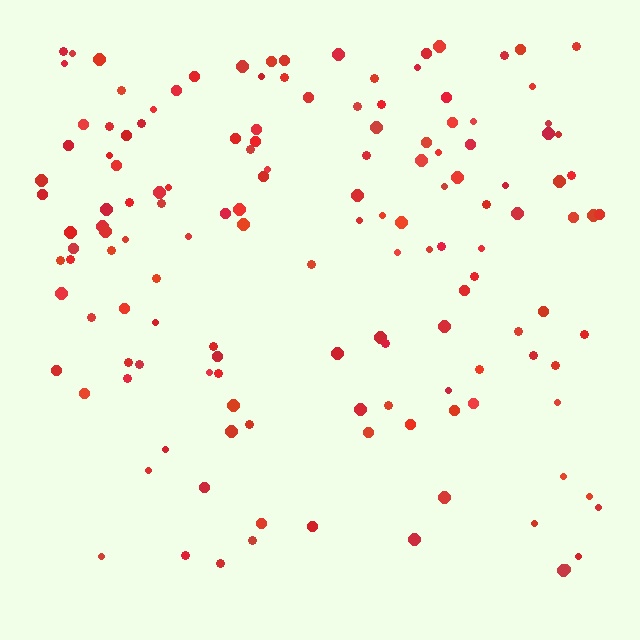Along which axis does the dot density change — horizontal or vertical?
Vertical.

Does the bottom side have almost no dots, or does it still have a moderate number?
Still a moderate number, just noticeably fewer than the top.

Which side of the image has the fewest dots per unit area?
The bottom.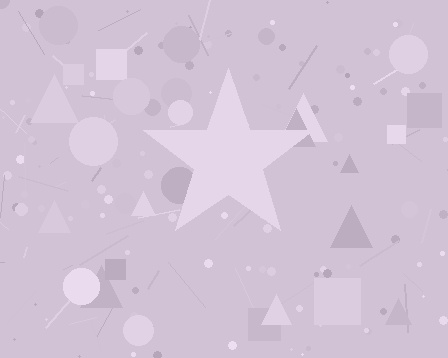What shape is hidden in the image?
A star is hidden in the image.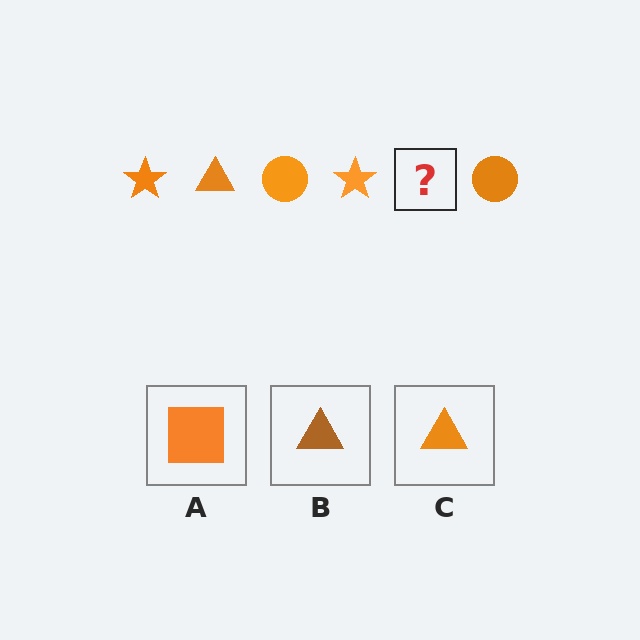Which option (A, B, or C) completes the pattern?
C.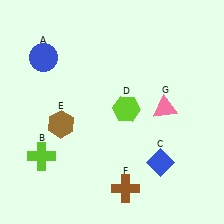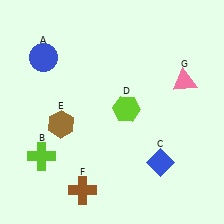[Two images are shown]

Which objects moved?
The objects that moved are: the brown cross (F), the pink triangle (G).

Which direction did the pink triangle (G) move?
The pink triangle (G) moved up.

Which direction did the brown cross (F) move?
The brown cross (F) moved left.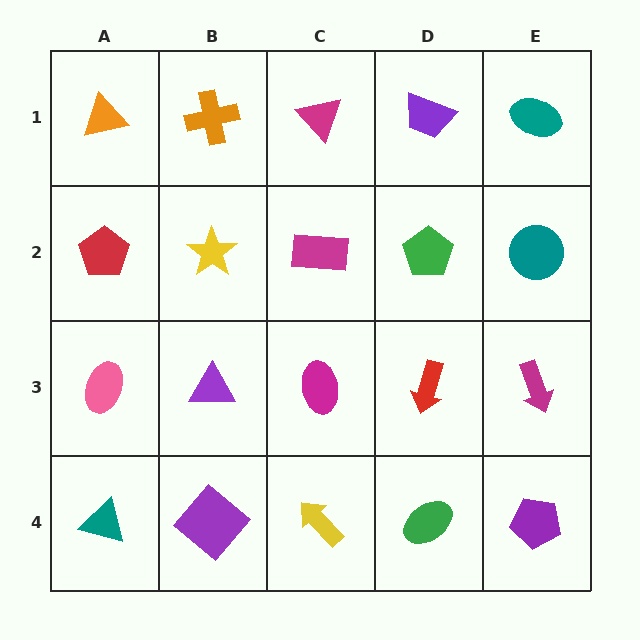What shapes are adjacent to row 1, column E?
A teal circle (row 2, column E), a purple trapezoid (row 1, column D).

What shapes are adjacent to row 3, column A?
A red pentagon (row 2, column A), a teal triangle (row 4, column A), a purple triangle (row 3, column B).